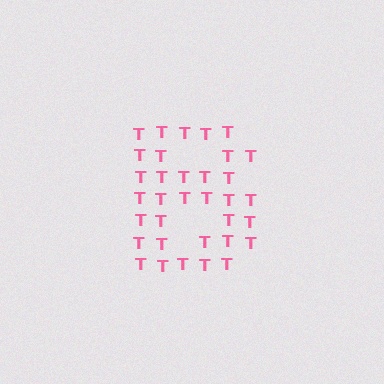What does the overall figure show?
The overall figure shows the letter B.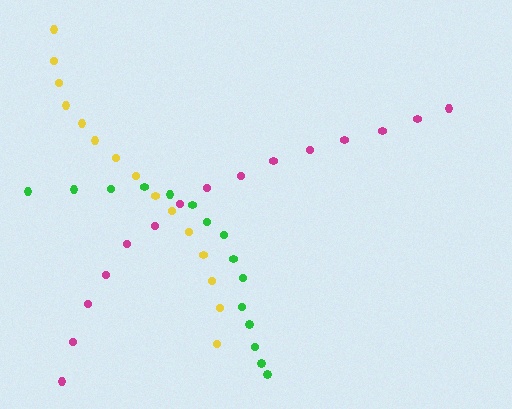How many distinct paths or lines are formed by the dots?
There are 3 distinct paths.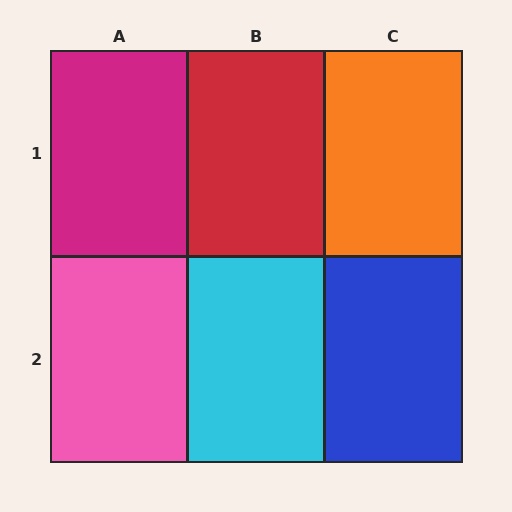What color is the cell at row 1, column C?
Orange.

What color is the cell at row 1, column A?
Magenta.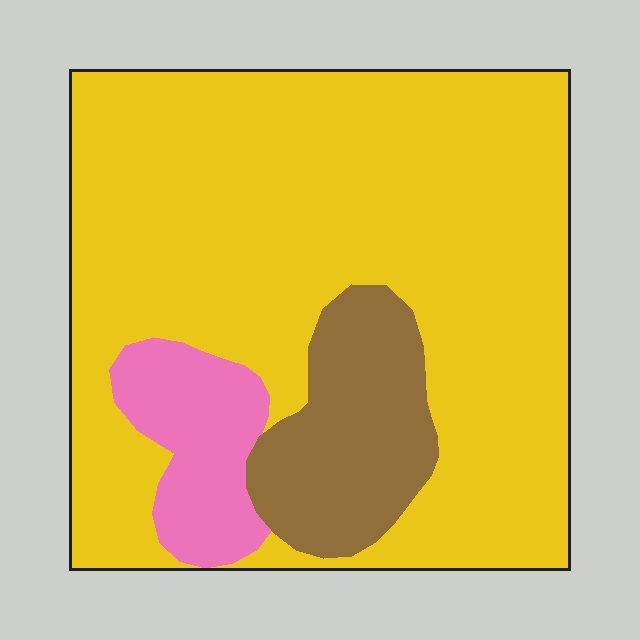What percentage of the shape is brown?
Brown covers around 15% of the shape.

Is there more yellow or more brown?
Yellow.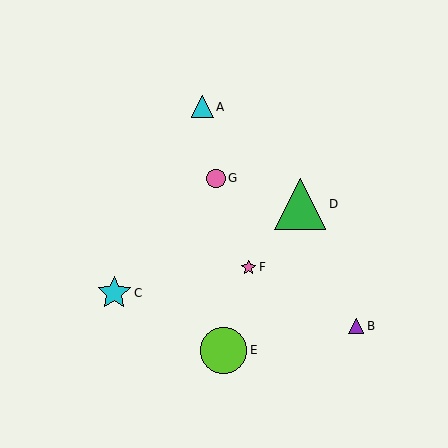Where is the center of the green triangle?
The center of the green triangle is at (300, 204).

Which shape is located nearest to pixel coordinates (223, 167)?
The pink circle (labeled G) at (216, 178) is nearest to that location.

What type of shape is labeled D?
Shape D is a green triangle.